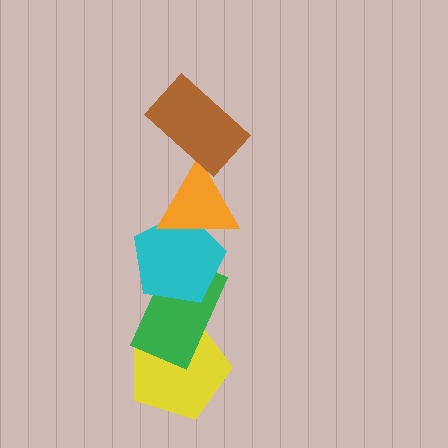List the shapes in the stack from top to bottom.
From top to bottom: the brown rectangle, the orange triangle, the cyan pentagon, the green rectangle, the yellow pentagon.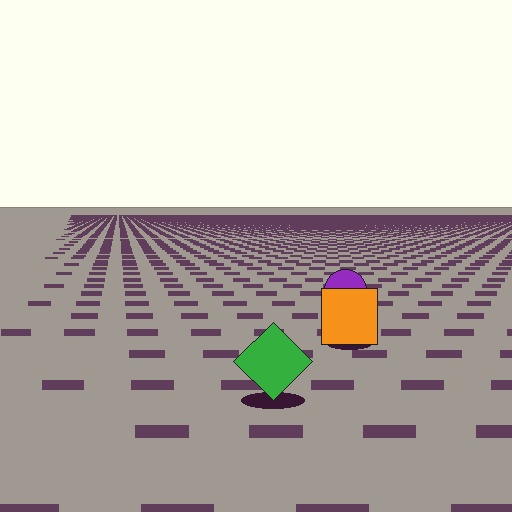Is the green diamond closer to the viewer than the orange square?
Yes. The green diamond is closer — you can tell from the texture gradient: the ground texture is coarser near it.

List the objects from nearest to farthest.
From nearest to farthest: the green diamond, the orange square, the purple circle.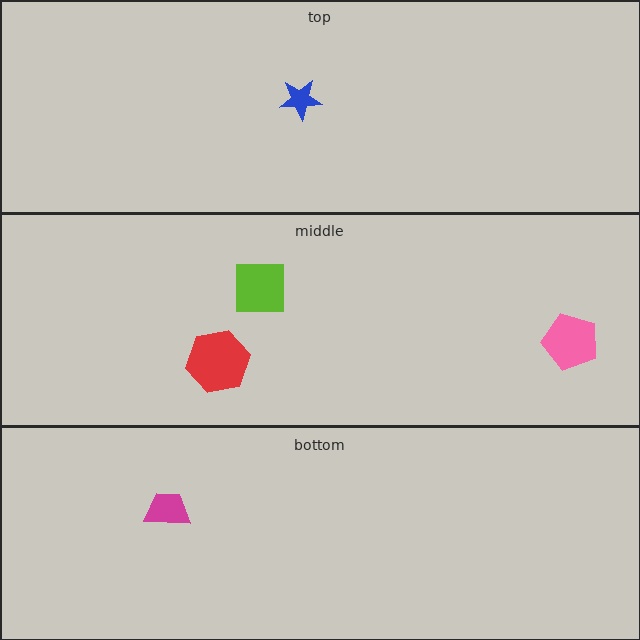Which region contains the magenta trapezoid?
The bottom region.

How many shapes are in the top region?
1.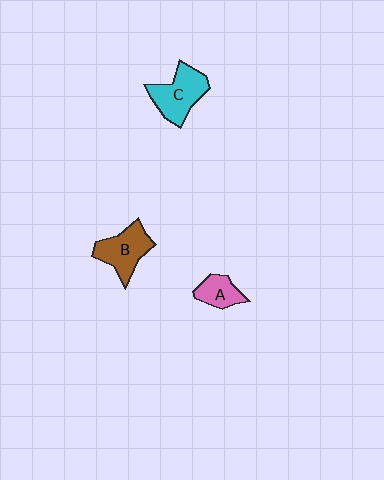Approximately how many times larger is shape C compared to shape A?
Approximately 1.7 times.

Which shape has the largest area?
Shape C (cyan).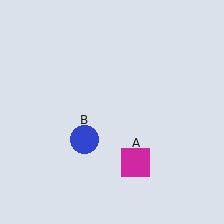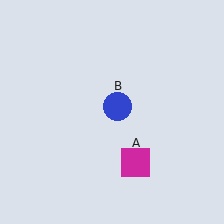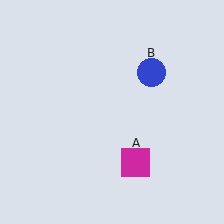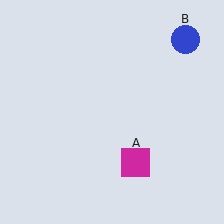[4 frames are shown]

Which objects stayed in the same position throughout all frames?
Magenta square (object A) remained stationary.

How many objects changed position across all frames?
1 object changed position: blue circle (object B).